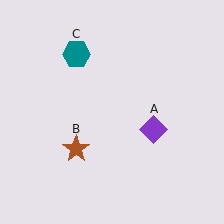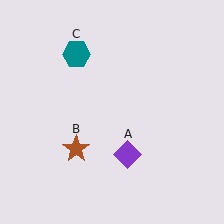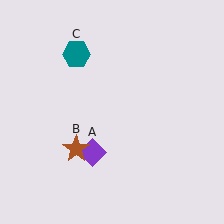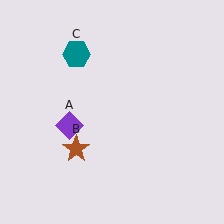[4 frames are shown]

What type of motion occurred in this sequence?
The purple diamond (object A) rotated clockwise around the center of the scene.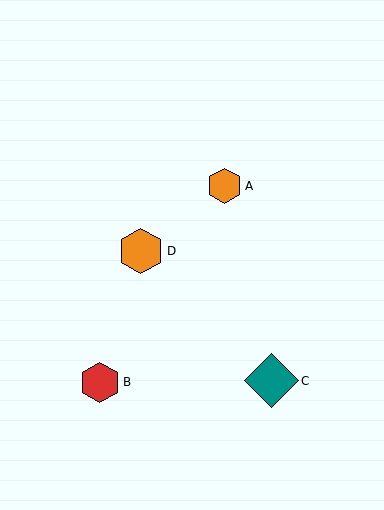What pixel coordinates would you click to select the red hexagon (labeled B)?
Click at (100, 382) to select the red hexagon B.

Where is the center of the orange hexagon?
The center of the orange hexagon is at (225, 186).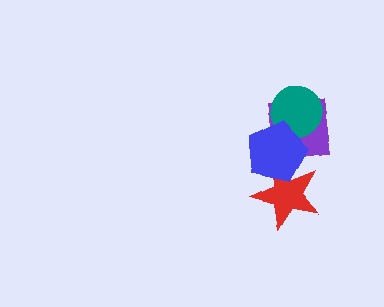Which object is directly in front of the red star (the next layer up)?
The purple square is directly in front of the red star.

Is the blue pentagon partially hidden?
No, no other shape covers it.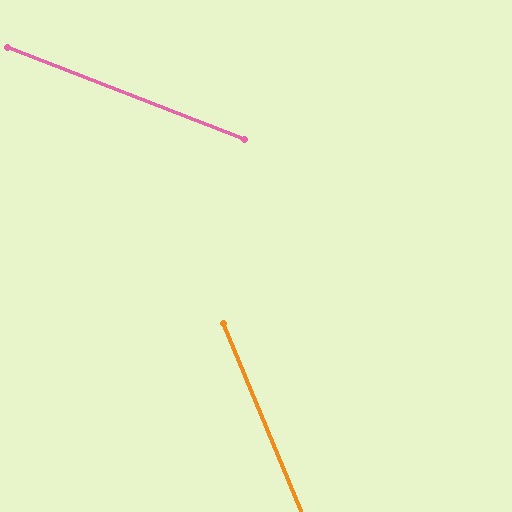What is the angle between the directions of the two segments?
Approximately 46 degrees.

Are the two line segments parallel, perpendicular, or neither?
Neither parallel nor perpendicular — they differ by about 46°.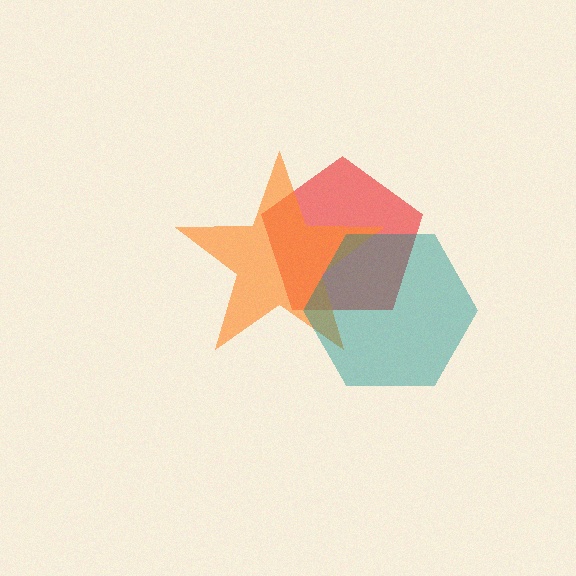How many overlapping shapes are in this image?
There are 3 overlapping shapes in the image.